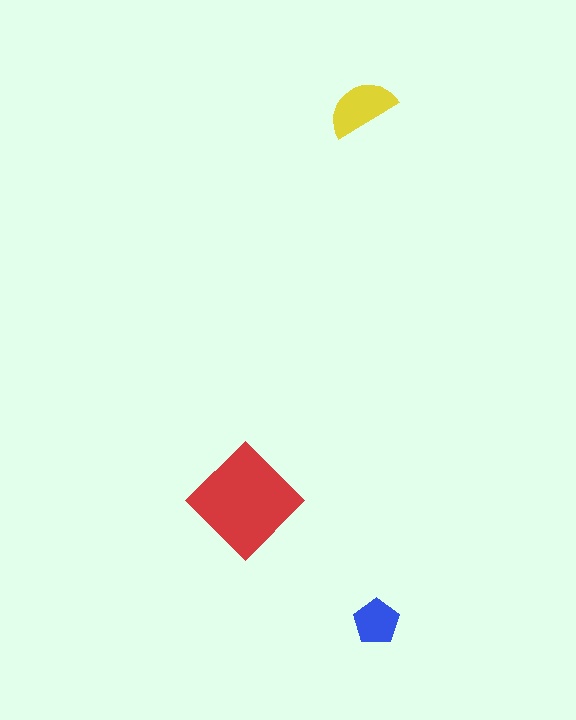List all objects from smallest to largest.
The blue pentagon, the yellow semicircle, the red diamond.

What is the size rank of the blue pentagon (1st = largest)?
3rd.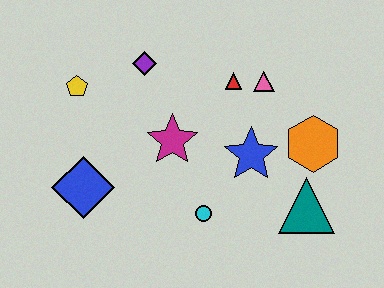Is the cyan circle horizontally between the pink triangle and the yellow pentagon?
Yes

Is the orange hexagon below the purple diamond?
Yes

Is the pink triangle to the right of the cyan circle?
Yes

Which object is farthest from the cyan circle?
The yellow pentagon is farthest from the cyan circle.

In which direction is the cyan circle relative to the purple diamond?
The cyan circle is below the purple diamond.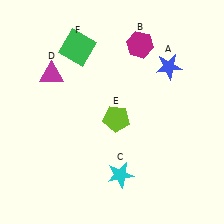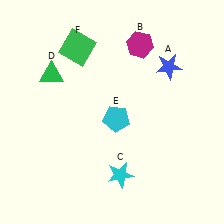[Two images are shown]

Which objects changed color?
D changed from magenta to green. E changed from lime to cyan.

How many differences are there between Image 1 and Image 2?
There are 2 differences between the two images.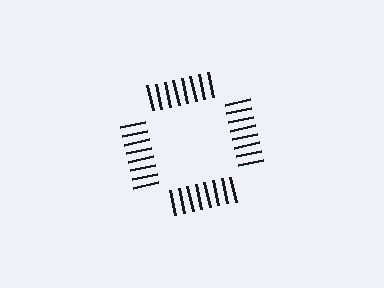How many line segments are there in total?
32 — 8 along each of the 4 edges.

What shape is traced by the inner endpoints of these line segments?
An illusory square — the line segments terminate on its edges but no continuous stroke is drawn.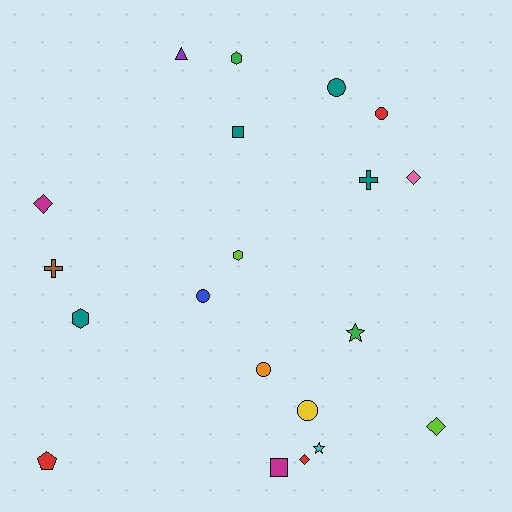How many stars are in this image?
There are 2 stars.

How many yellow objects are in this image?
There is 1 yellow object.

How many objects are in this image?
There are 20 objects.